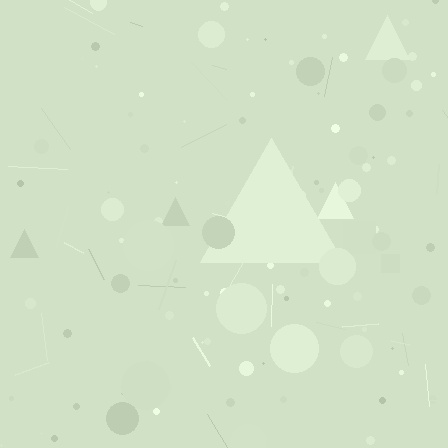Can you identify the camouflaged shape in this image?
The camouflaged shape is a triangle.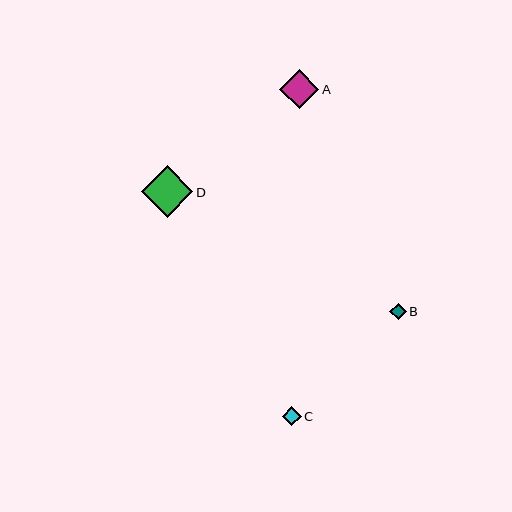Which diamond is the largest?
Diamond D is the largest with a size of approximately 51 pixels.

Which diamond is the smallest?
Diamond B is the smallest with a size of approximately 17 pixels.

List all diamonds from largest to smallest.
From largest to smallest: D, A, C, B.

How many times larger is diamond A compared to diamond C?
Diamond A is approximately 2.1 times the size of diamond C.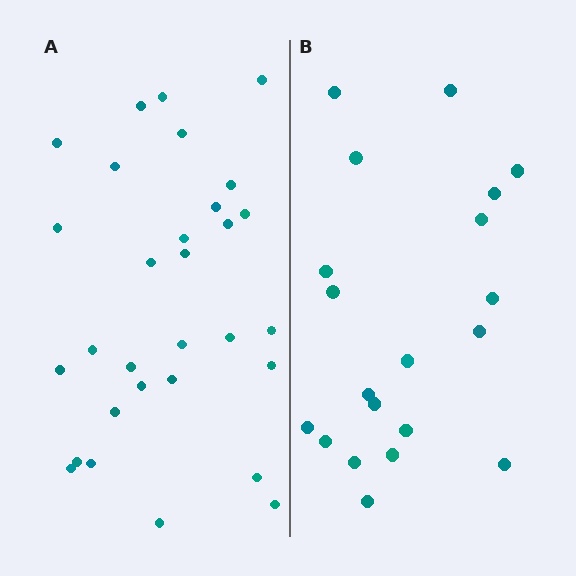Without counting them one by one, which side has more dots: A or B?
Region A (the left region) has more dots.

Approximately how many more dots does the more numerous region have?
Region A has roughly 10 or so more dots than region B.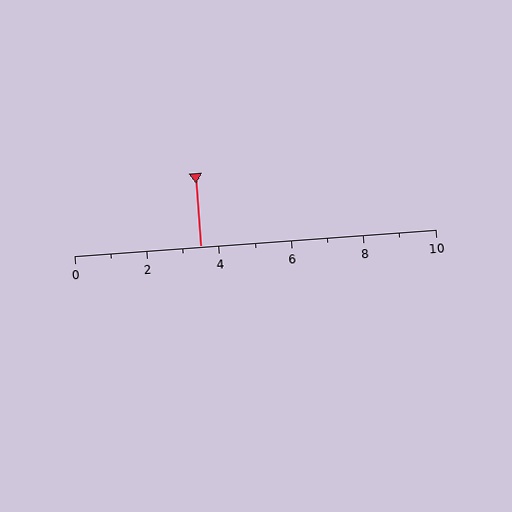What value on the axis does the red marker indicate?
The marker indicates approximately 3.5.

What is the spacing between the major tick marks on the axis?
The major ticks are spaced 2 apart.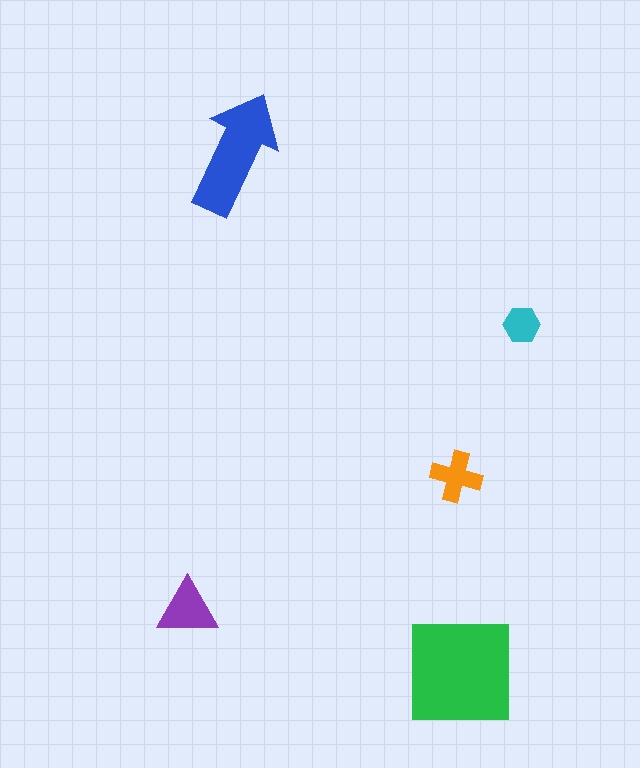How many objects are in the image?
There are 5 objects in the image.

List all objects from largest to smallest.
The green square, the blue arrow, the purple triangle, the orange cross, the cyan hexagon.